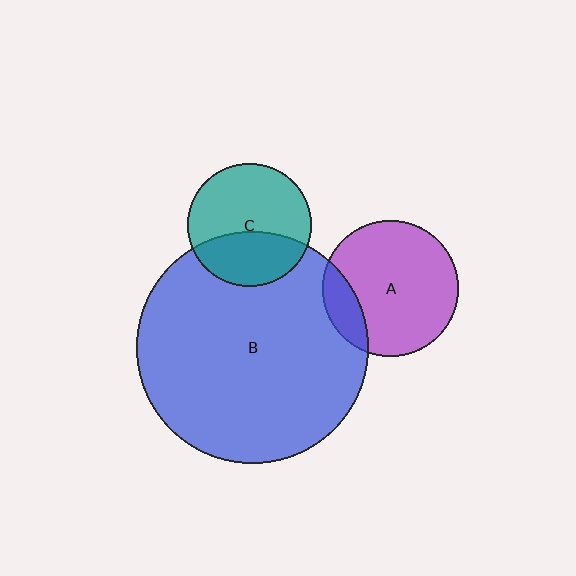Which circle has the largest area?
Circle B (blue).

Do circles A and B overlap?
Yes.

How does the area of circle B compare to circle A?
Approximately 2.9 times.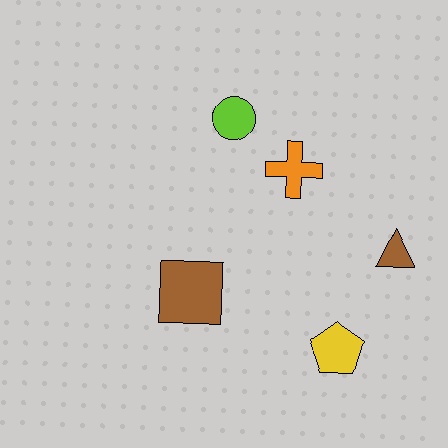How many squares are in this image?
There is 1 square.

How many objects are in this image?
There are 5 objects.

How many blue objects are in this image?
There are no blue objects.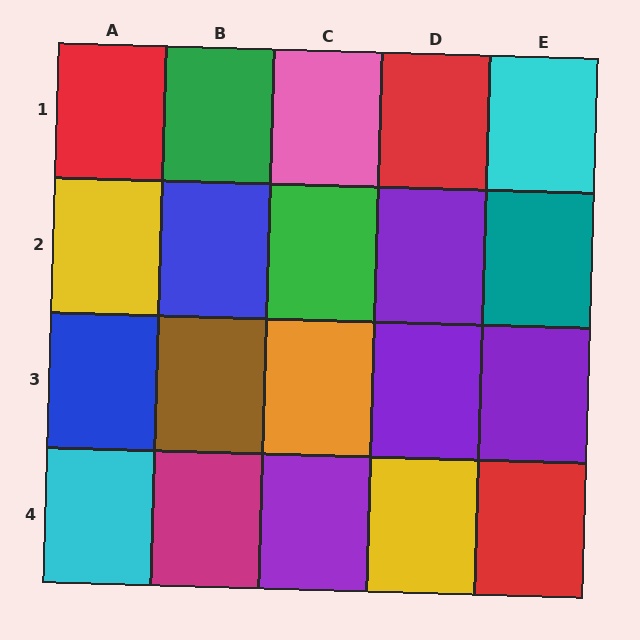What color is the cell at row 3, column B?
Brown.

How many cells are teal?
1 cell is teal.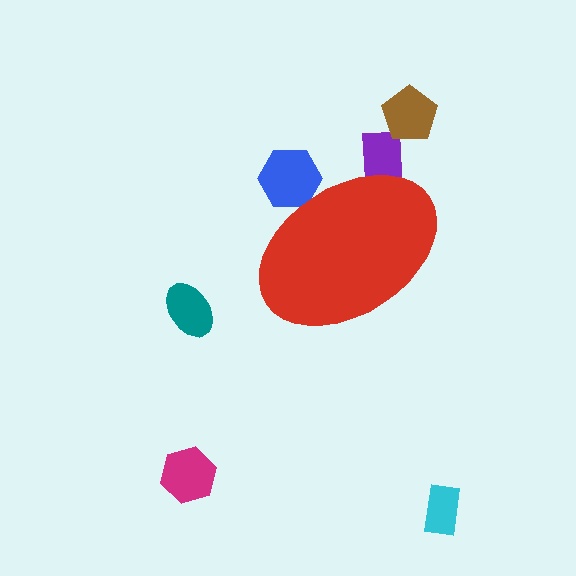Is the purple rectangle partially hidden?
Yes, the purple rectangle is partially hidden behind the red ellipse.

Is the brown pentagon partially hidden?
No, the brown pentagon is fully visible.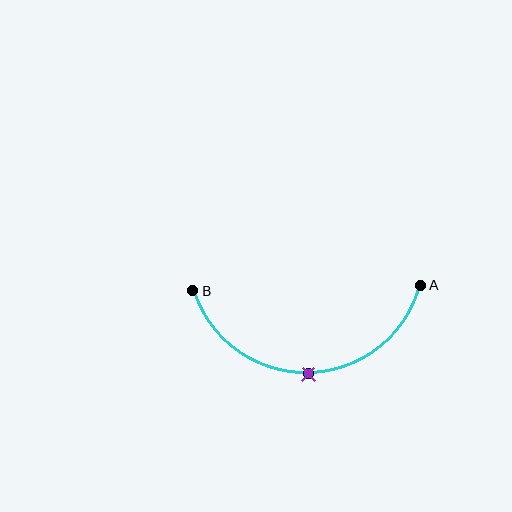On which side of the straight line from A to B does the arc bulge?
The arc bulges below the straight line connecting A and B.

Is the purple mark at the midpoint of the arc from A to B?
Yes. The purple mark lies on the arc at equal arc-length from both A and B — it is the arc midpoint.